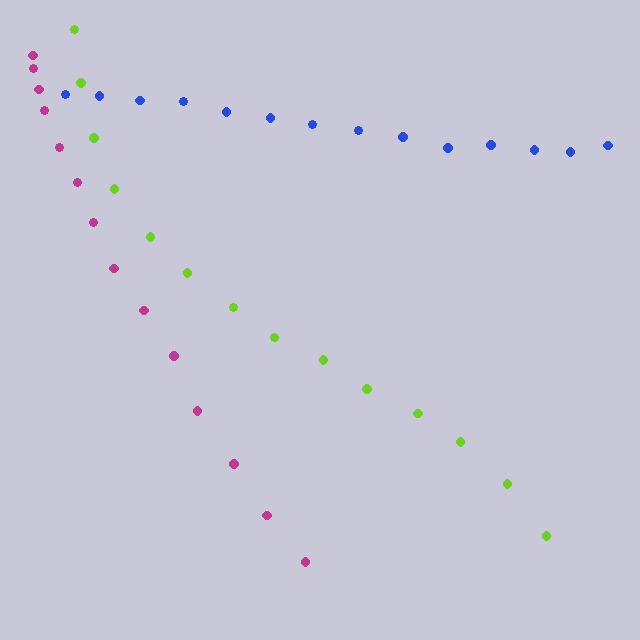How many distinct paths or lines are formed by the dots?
There are 3 distinct paths.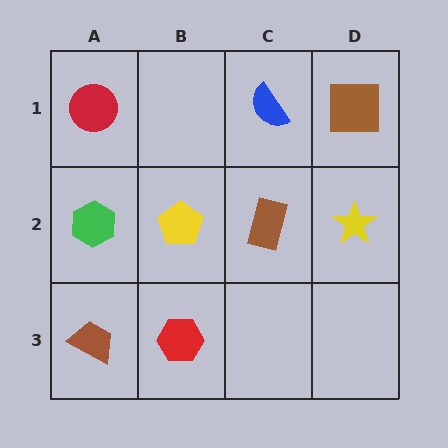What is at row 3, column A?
A brown trapezoid.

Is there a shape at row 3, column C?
No, that cell is empty.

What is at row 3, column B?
A red hexagon.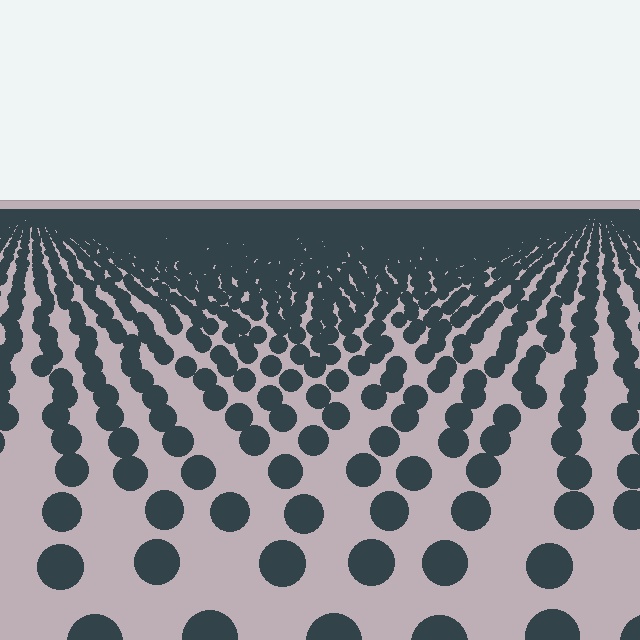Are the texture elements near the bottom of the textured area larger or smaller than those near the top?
Larger. Near the bottom, elements are closer to the viewer and appear at a bigger on-screen size.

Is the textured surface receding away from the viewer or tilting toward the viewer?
The surface is receding away from the viewer. Texture elements get smaller and denser toward the top.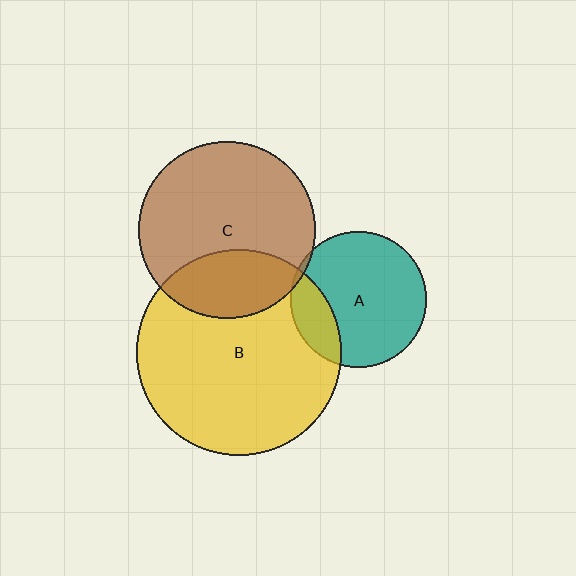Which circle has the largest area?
Circle B (yellow).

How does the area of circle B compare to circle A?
Approximately 2.3 times.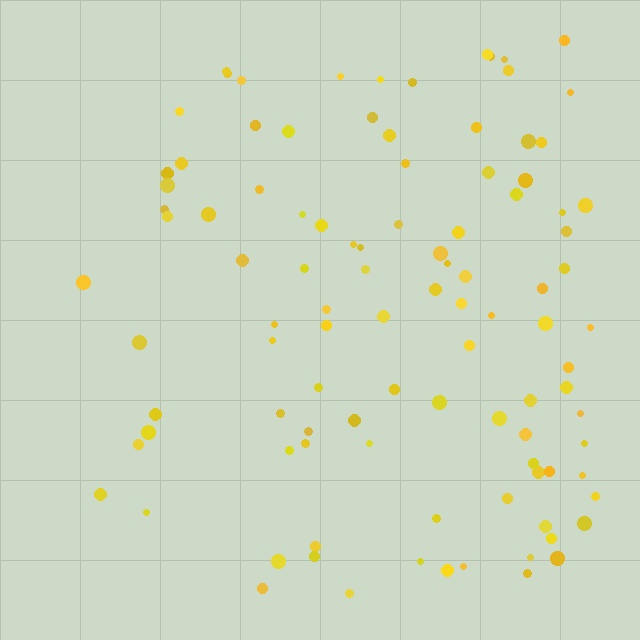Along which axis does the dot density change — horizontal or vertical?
Horizontal.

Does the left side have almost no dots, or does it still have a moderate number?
Still a moderate number, just noticeably fewer than the right.